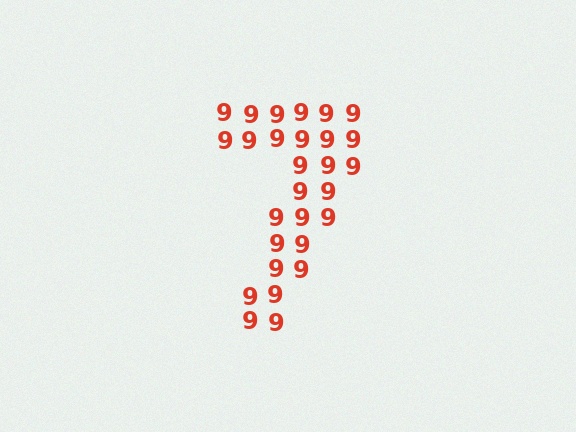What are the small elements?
The small elements are digit 9's.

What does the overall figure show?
The overall figure shows the digit 7.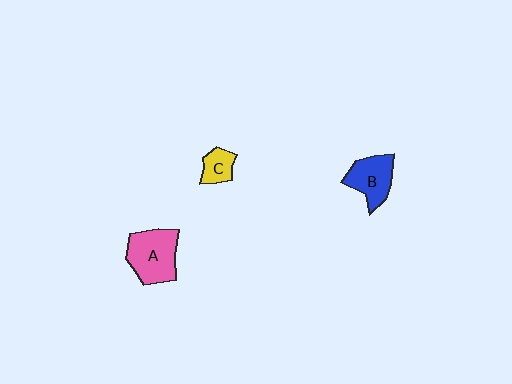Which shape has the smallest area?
Shape C (yellow).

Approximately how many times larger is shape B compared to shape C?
Approximately 1.8 times.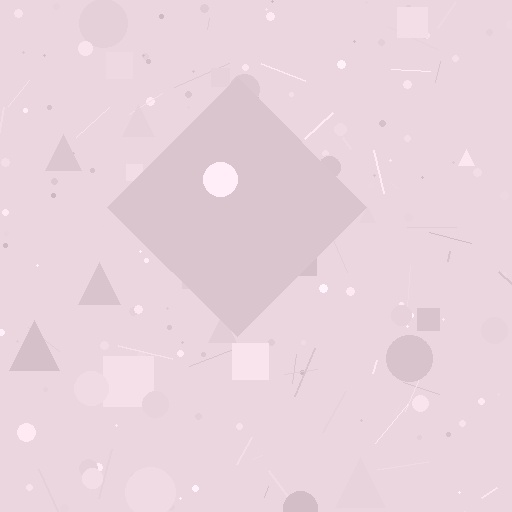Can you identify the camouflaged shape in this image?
The camouflaged shape is a diamond.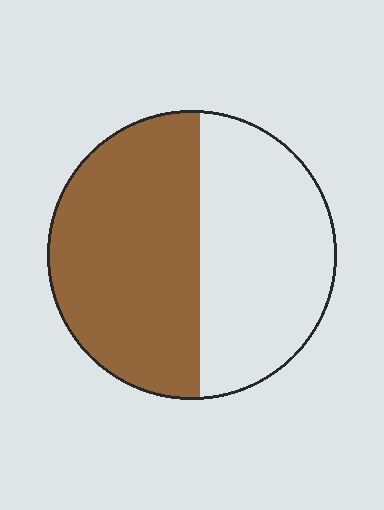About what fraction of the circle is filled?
About one half (1/2).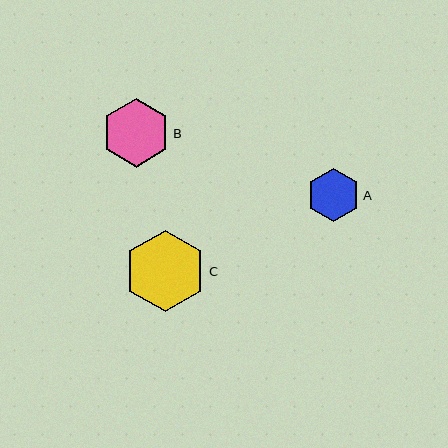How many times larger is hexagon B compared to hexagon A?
Hexagon B is approximately 1.3 times the size of hexagon A.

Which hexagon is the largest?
Hexagon C is the largest with a size of approximately 82 pixels.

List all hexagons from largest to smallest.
From largest to smallest: C, B, A.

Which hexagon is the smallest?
Hexagon A is the smallest with a size of approximately 53 pixels.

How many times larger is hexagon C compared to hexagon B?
Hexagon C is approximately 1.2 times the size of hexagon B.